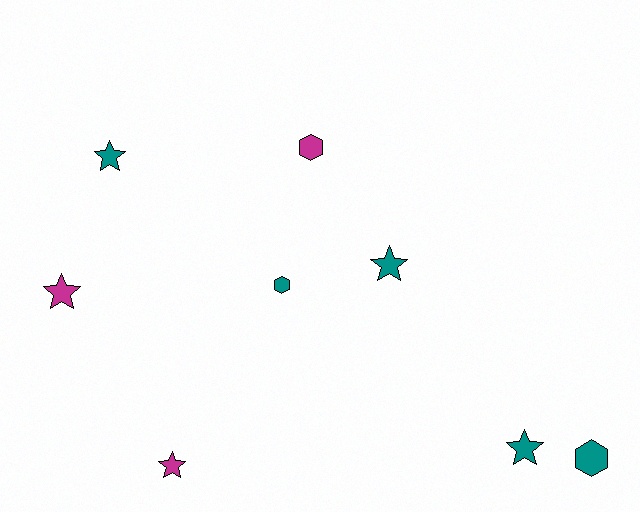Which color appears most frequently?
Teal, with 5 objects.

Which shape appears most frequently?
Star, with 5 objects.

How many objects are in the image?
There are 8 objects.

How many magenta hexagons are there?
There is 1 magenta hexagon.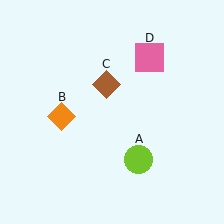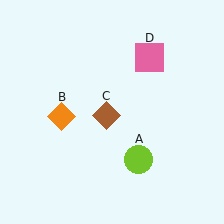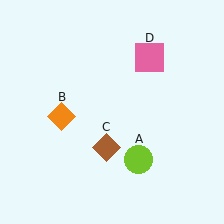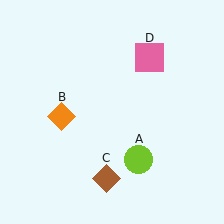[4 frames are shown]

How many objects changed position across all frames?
1 object changed position: brown diamond (object C).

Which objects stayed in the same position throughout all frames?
Lime circle (object A) and orange diamond (object B) and pink square (object D) remained stationary.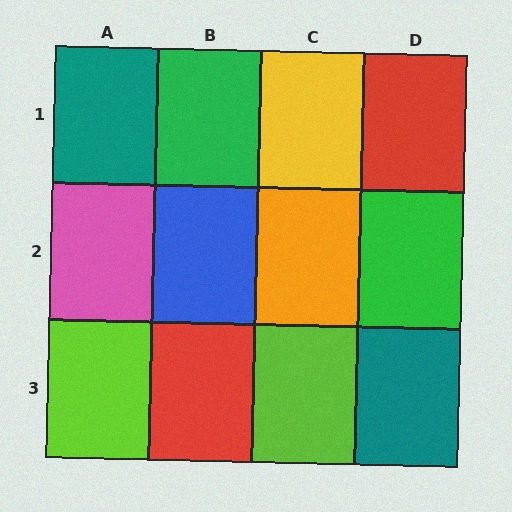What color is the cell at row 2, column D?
Green.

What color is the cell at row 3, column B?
Red.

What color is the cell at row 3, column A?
Lime.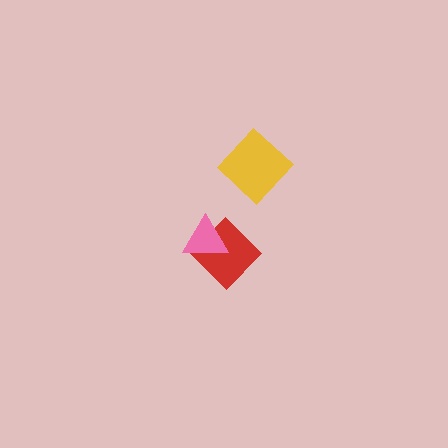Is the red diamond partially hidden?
Yes, it is partially covered by another shape.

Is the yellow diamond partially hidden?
No, no other shape covers it.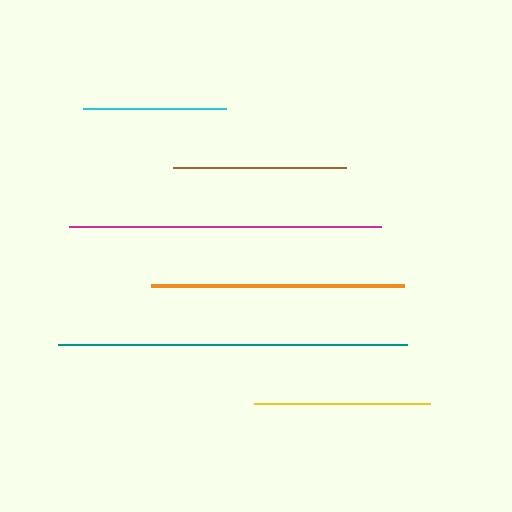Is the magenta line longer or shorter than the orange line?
The magenta line is longer than the orange line.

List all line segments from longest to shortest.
From longest to shortest: teal, magenta, orange, yellow, brown, cyan.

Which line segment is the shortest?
The cyan line is the shortest at approximately 144 pixels.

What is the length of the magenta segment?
The magenta segment is approximately 312 pixels long.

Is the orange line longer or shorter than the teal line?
The teal line is longer than the orange line.